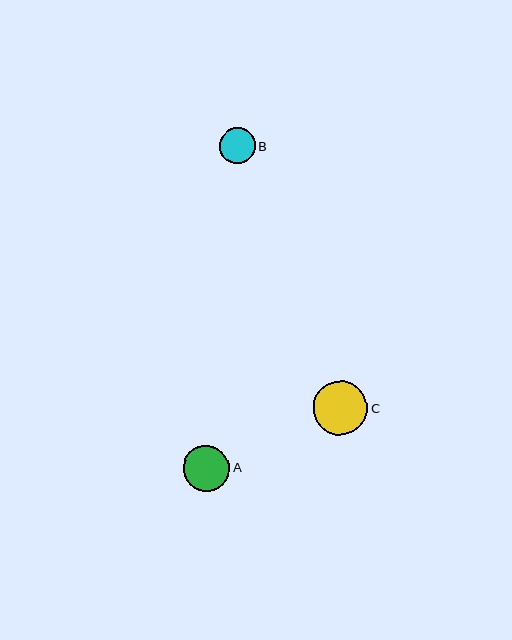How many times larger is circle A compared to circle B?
Circle A is approximately 1.3 times the size of circle B.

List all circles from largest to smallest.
From largest to smallest: C, A, B.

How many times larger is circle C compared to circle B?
Circle C is approximately 1.5 times the size of circle B.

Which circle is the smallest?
Circle B is the smallest with a size of approximately 36 pixels.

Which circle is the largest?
Circle C is the largest with a size of approximately 54 pixels.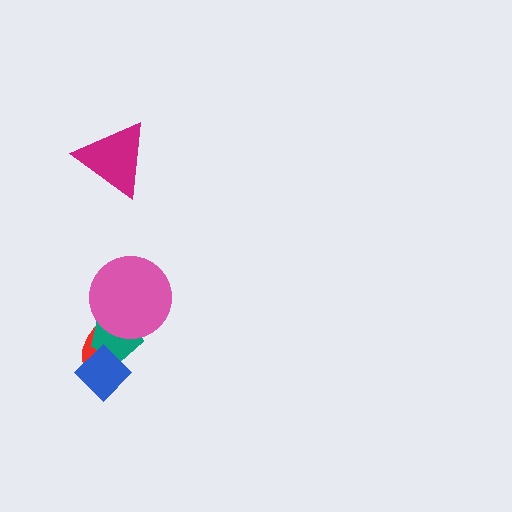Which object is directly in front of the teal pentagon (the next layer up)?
The pink circle is directly in front of the teal pentagon.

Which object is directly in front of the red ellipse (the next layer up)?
The teal pentagon is directly in front of the red ellipse.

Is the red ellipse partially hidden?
Yes, it is partially covered by another shape.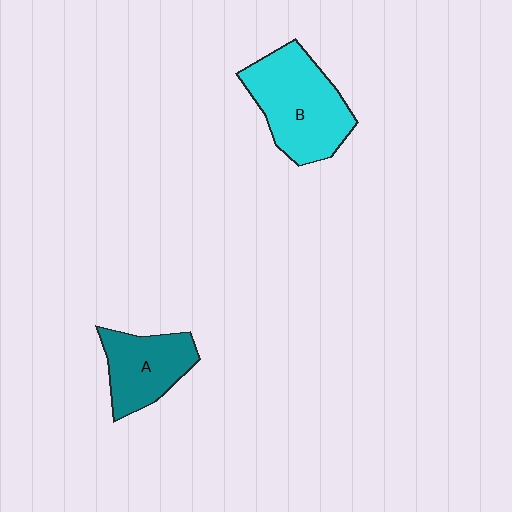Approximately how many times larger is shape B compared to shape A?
Approximately 1.5 times.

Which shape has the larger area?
Shape B (cyan).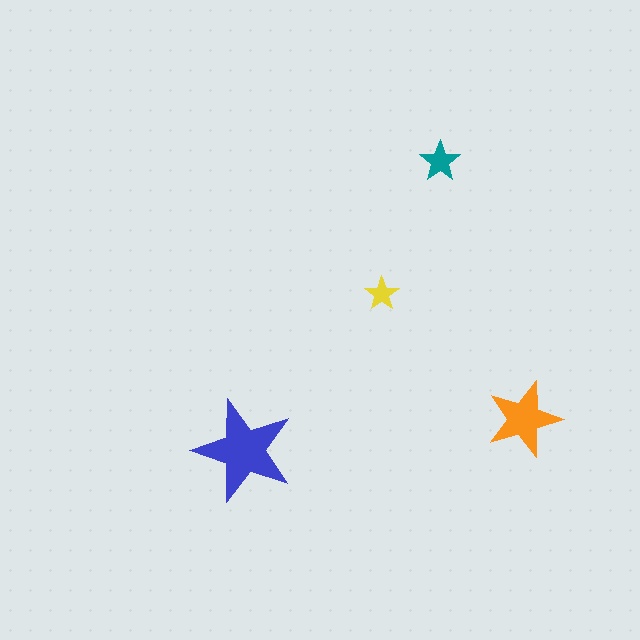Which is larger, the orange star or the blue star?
The blue one.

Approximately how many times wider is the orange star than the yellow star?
About 2 times wider.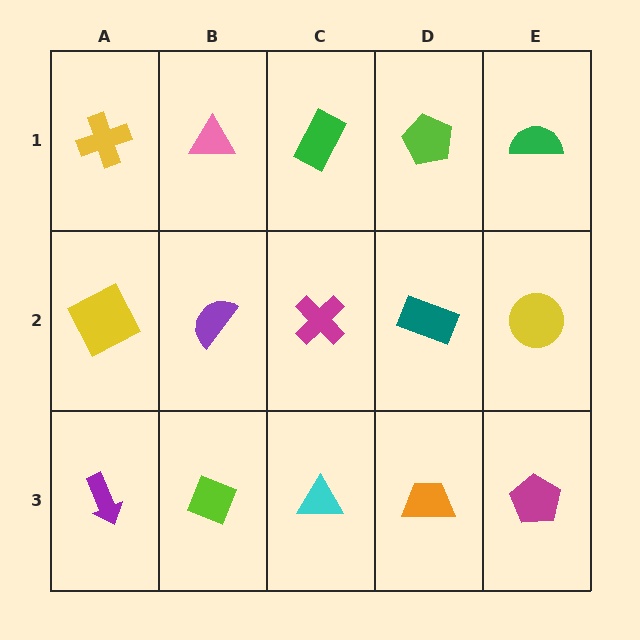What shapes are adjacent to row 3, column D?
A teal rectangle (row 2, column D), a cyan triangle (row 3, column C), a magenta pentagon (row 3, column E).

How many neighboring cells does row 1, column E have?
2.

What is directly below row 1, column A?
A yellow square.